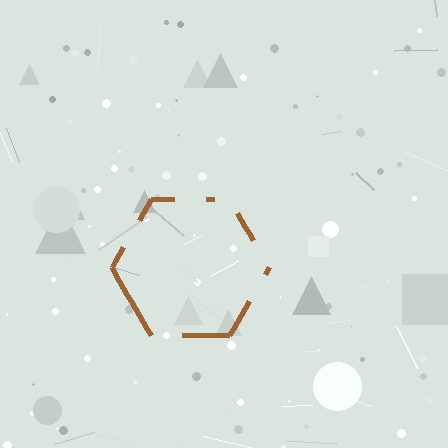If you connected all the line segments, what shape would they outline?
They would outline a hexagon.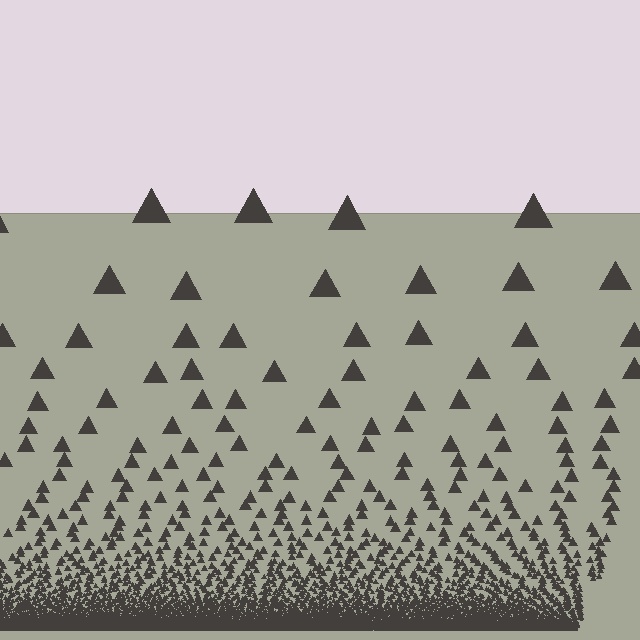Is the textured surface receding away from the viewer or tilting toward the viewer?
The surface appears to tilt toward the viewer. Texture elements get larger and sparser toward the top.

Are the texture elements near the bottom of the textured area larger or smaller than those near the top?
Smaller. The gradient is inverted — elements near the bottom are smaller and denser.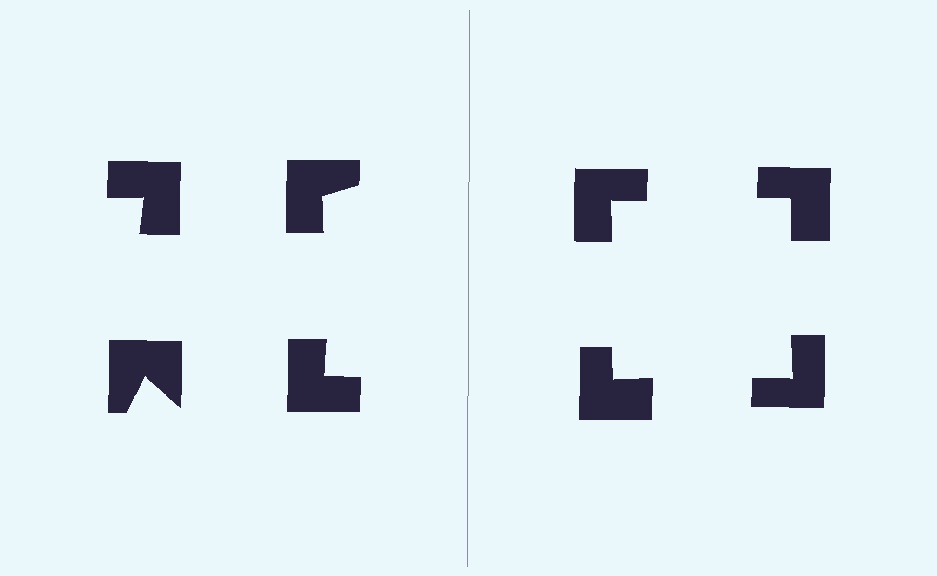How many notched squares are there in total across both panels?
8 — 4 on each side.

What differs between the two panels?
The notched squares are positioned identically on both sides; only the wedge orientations differ. On the right they align to a square; on the left they are misaligned.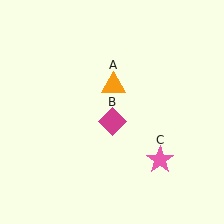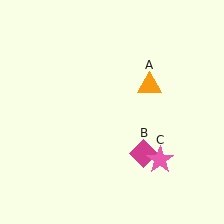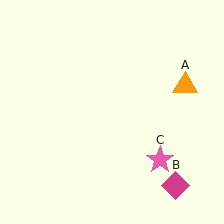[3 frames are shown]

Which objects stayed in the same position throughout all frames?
Pink star (object C) remained stationary.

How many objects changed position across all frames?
2 objects changed position: orange triangle (object A), magenta diamond (object B).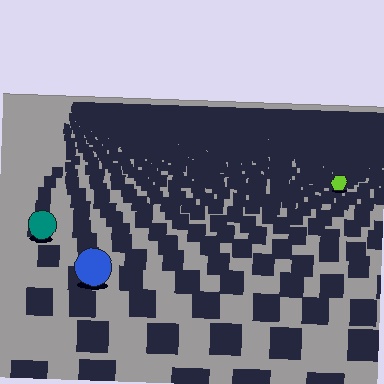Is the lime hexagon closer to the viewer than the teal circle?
No. The teal circle is closer — you can tell from the texture gradient: the ground texture is coarser near it.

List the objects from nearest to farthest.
From nearest to farthest: the blue circle, the teal circle, the lime hexagon.